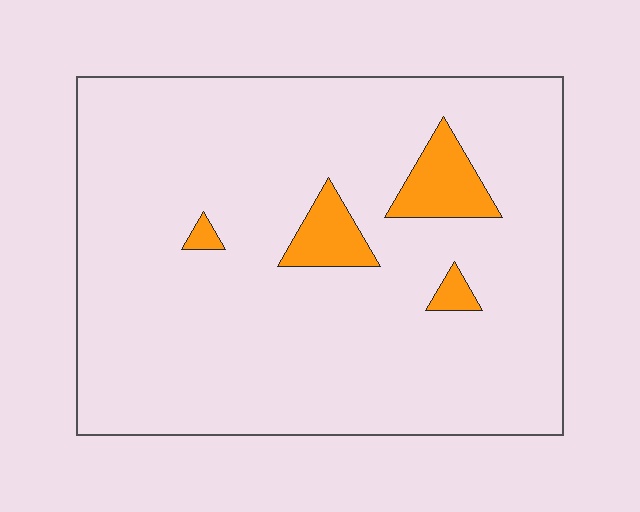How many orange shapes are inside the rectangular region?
4.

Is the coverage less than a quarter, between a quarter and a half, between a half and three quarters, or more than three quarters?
Less than a quarter.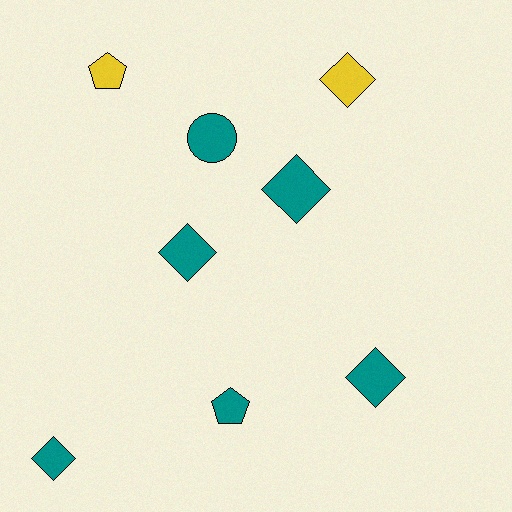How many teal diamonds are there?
There are 4 teal diamonds.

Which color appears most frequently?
Teal, with 6 objects.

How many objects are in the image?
There are 8 objects.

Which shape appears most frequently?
Diamond, with 5 objects.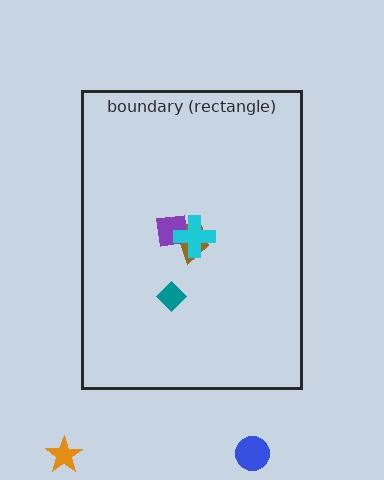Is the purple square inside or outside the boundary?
Inside.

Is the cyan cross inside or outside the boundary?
Inside.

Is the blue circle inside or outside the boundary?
Outside.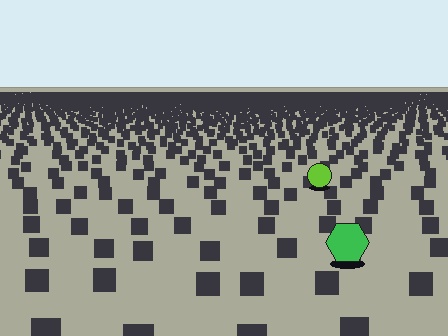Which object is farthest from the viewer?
The lime circle is farthest from the viewer. It appears smaller and the ground texture around it is denser.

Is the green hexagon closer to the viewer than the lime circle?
Yes. The green hexagon is closer — you can tell from the texture gradient: the ground texture is coarser near it.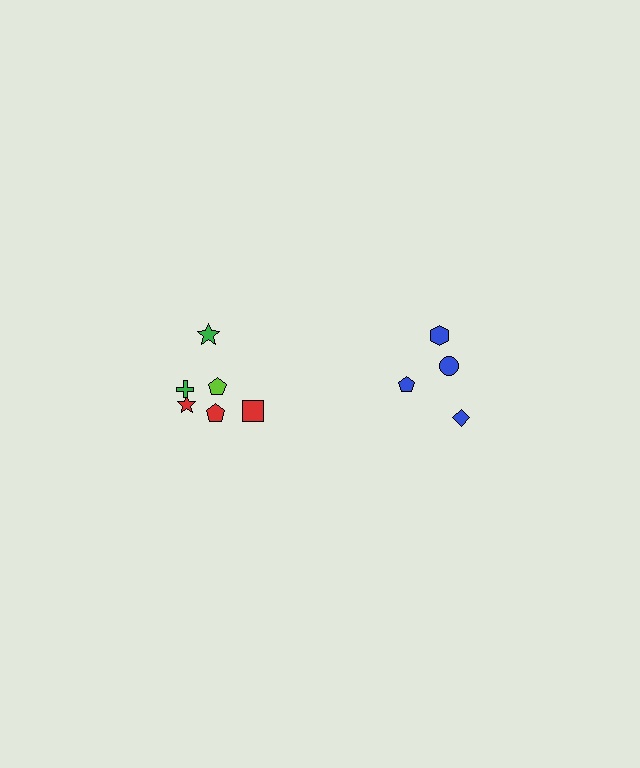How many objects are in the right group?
There are 4 objects.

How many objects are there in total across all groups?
There are 10 objects.